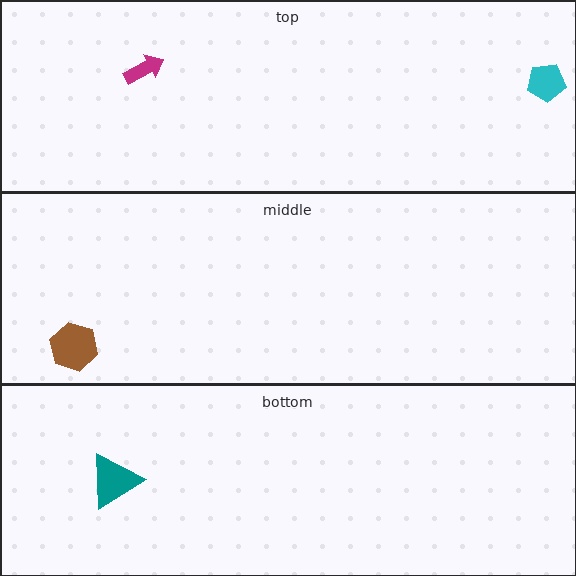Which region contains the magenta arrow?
The top region.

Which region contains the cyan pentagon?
The top region.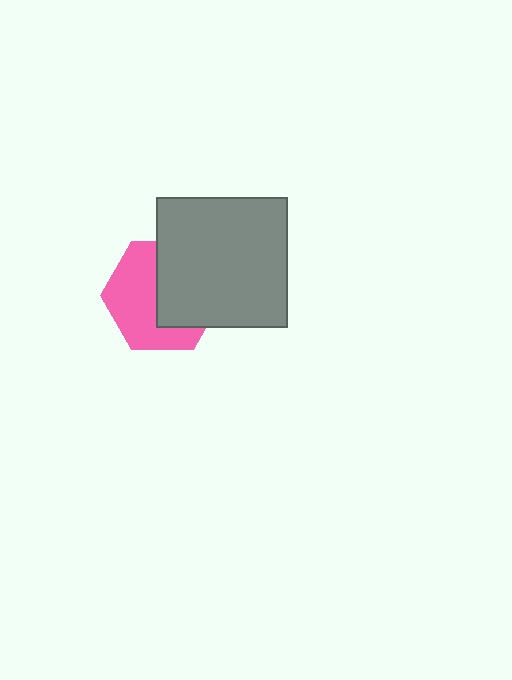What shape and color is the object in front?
The object in front is a gray square.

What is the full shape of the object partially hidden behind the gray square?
The partially hidden object is a pink hexagon.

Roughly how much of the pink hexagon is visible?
About half of it is visible (roughly 52%).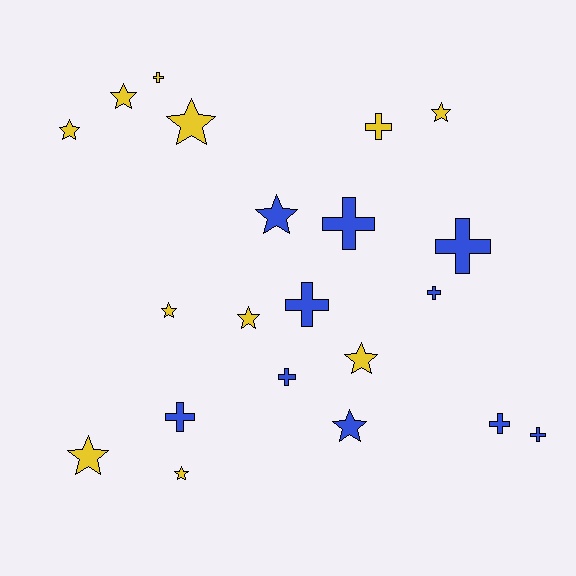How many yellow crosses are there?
There are 2 yellow crosses.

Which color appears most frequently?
Yellow, with 11 objects.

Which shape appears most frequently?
Star, with 11 objects.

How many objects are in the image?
There are 21 objects.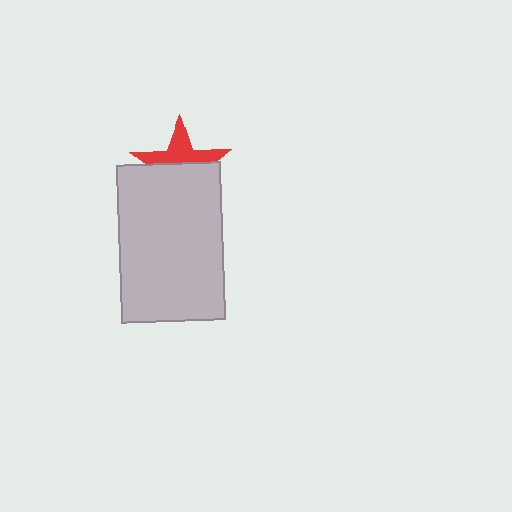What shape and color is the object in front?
The object in front is a light gray rectangle.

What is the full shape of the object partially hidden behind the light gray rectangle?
The partially hidden object is a red star.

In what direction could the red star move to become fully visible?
The red star could move up. That would shift it out from behind the light gray rectangle entirely.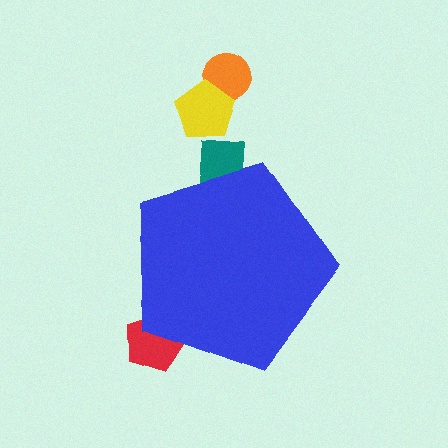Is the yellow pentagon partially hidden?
No, the yellow pentagon is fully visible.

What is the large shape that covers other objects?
A blue pentagon.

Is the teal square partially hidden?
Yes, the teal square is partially hidden behind the blue pentagon.